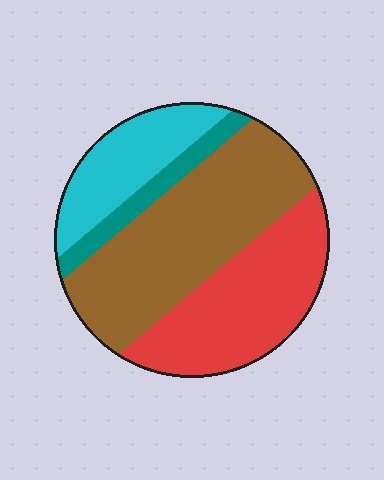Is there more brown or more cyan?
Brown.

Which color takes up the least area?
Teal, at roughly 10%.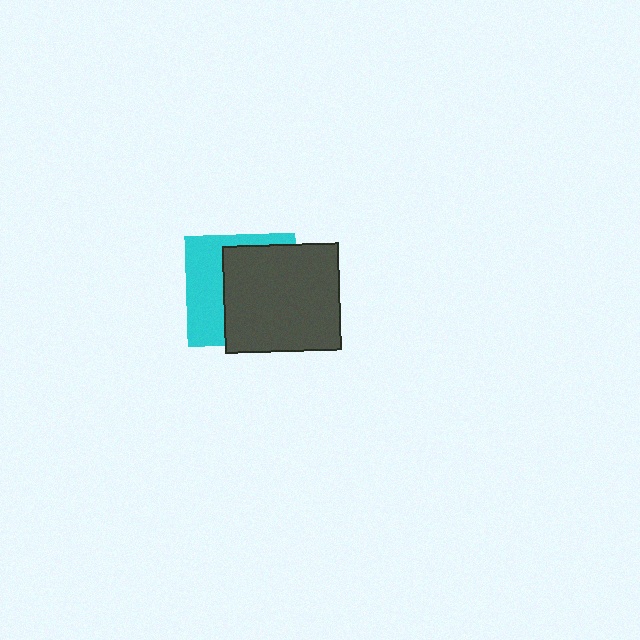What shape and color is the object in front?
The object in front is a dark gray rectangle.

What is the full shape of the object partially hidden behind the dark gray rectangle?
The partially hidden object is a cyan square.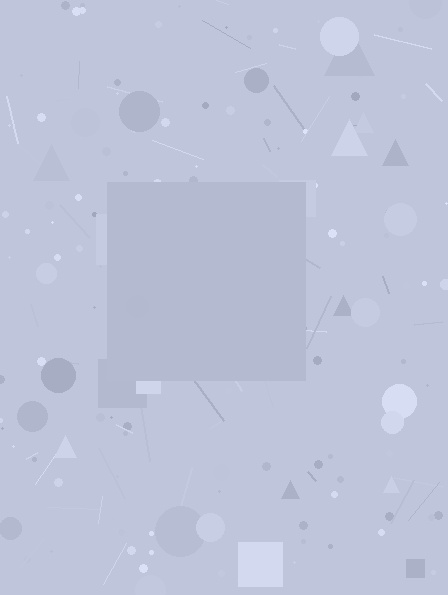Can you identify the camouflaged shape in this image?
The camouflaged shape is a square.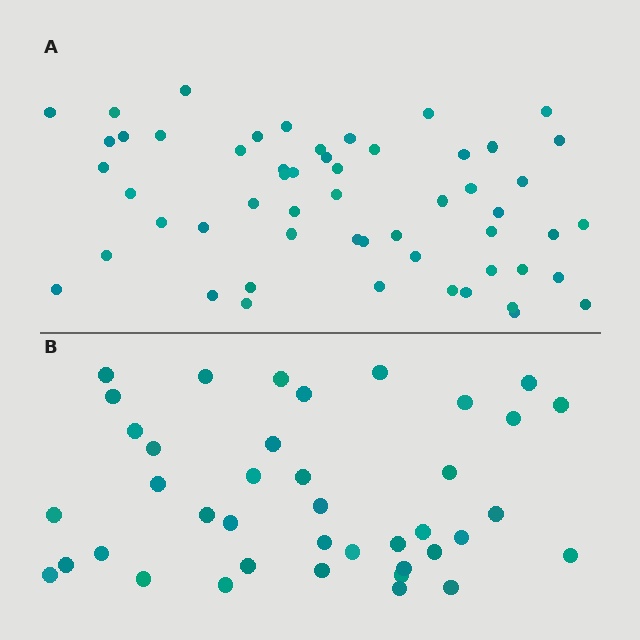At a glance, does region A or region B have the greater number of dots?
Region A (the top region) has more dots.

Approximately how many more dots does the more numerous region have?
Region A has approximately 15 more dots than region B.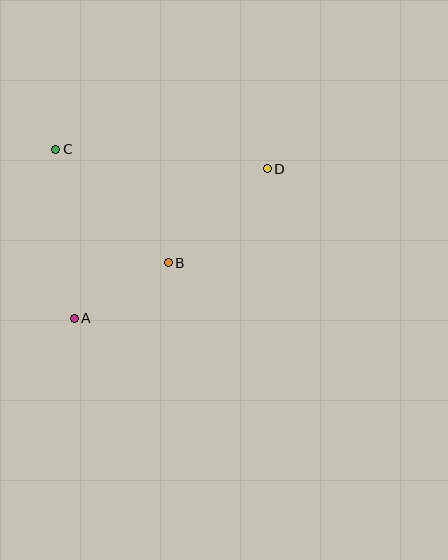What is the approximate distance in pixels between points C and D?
The distance between C and D is approximately 213 pixels.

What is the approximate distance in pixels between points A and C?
The distance between A and C is approximately 170 pixels.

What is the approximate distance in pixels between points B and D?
The distance between B and D is approximately 137 pixels.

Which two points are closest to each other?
Points A and B are closest to each other.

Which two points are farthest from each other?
Points A and D are farthest from each other.